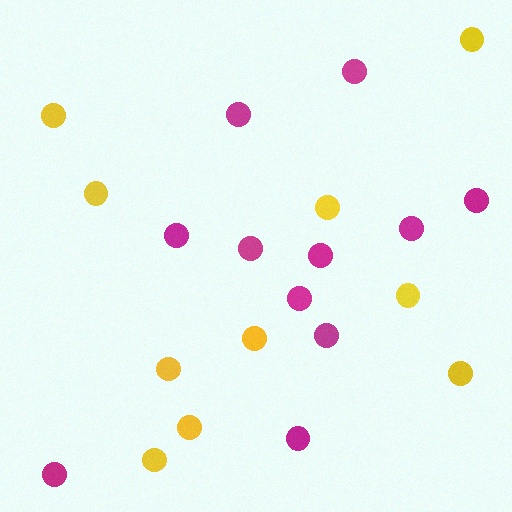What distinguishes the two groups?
There are 2 groups: one group of magenta circles (11) and one group of yellow circles (10).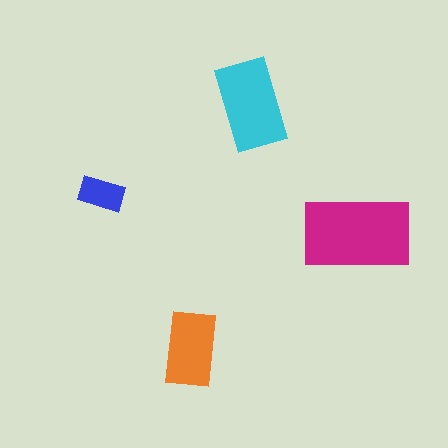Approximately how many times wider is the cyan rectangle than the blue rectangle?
About 2 times wider.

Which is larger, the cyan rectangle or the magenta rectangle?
The magenta one.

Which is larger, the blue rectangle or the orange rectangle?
The orange one.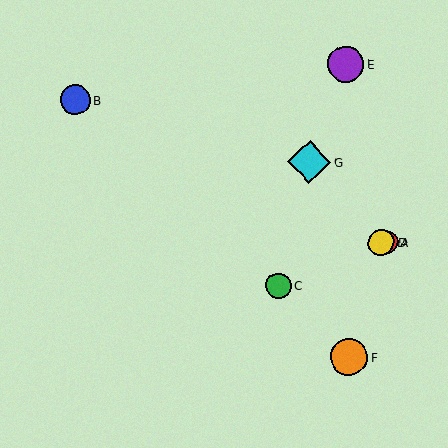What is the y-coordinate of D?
Object D is at y≈242.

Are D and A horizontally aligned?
Yes, both are at y≈242.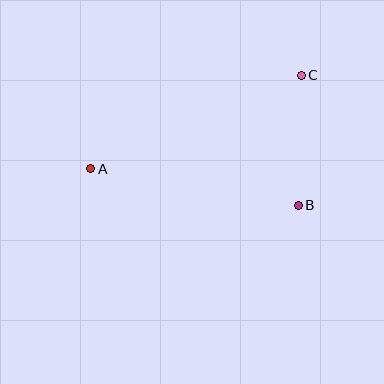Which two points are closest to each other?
Points B and C are closest to each other.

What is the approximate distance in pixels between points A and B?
The distance between A and B is approximately 211 pixels.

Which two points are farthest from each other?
Points A and C are farthest from each other.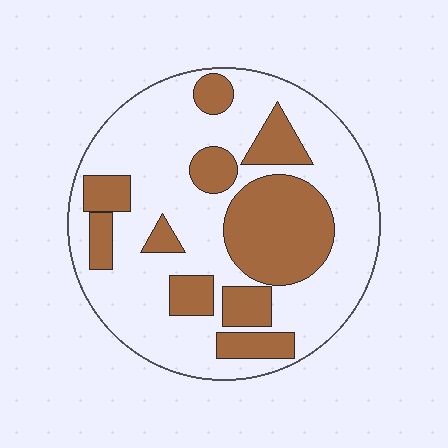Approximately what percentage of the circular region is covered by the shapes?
Approximately 35%.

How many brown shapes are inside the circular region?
10.